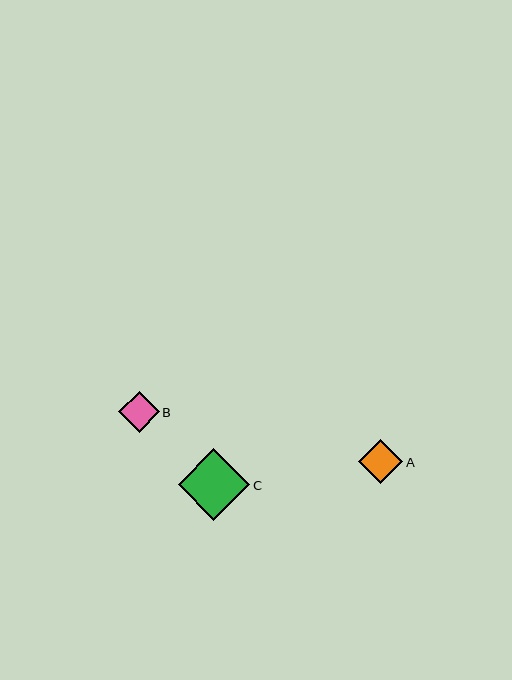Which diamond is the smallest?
Diamond B is the smallest with a size of approximately 41 pixels.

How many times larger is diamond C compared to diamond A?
Diamond C is approximately 1.6 times the size of diamond A.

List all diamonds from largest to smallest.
From largest to smallest: C, A, B.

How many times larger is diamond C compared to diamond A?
Diamond C is approximately 1.6 times the size of diamond A.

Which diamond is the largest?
Diamond C is the largest with a size of approximately 71 pixels.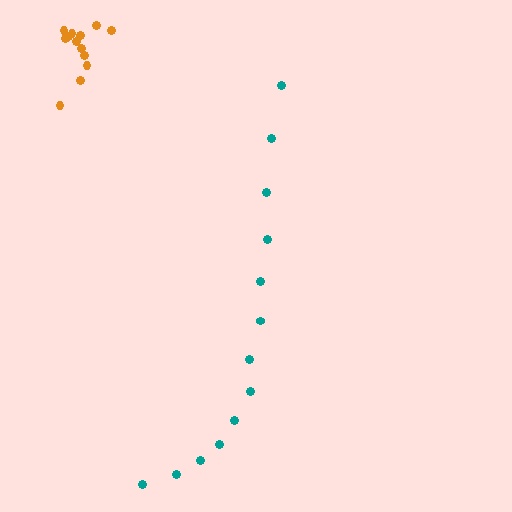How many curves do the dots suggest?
There are 2 distinct paths.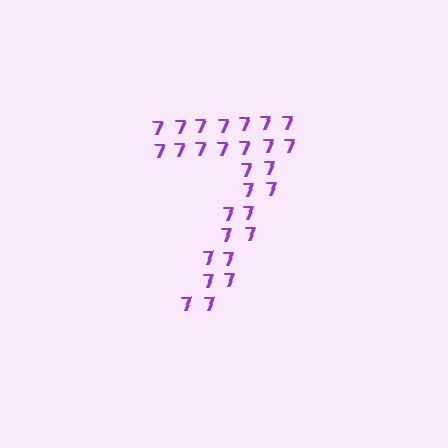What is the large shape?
The large shape is the digit 7.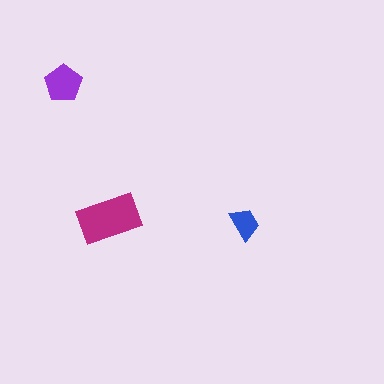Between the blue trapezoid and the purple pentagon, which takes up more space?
The purple pentagon.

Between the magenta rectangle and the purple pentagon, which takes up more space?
The magenta rectangle.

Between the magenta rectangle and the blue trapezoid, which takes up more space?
The magenta rectangle.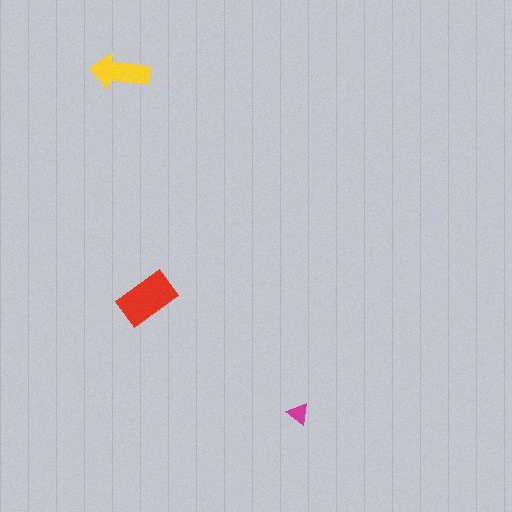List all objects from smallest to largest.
The magenta triangle, the yellow arrow, the red rectangle.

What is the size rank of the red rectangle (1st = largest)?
1st.